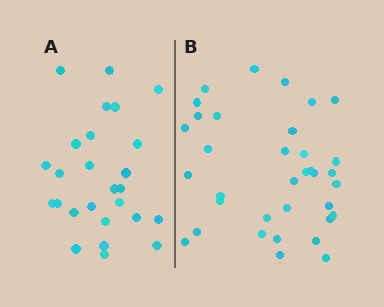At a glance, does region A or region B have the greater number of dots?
Region B (the right region) has more dots.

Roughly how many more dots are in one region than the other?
Region B has roughly 8 or so more dots than region A.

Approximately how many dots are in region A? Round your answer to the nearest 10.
About 30 dots. (The exact count is 26, which rounds to 30.)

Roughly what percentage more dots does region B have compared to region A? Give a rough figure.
About 35% more.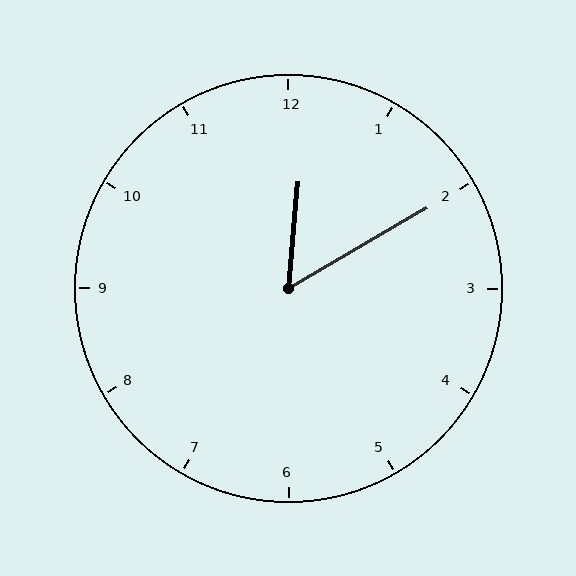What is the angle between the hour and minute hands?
Approximately 55 degrees.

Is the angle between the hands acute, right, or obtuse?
It is acute.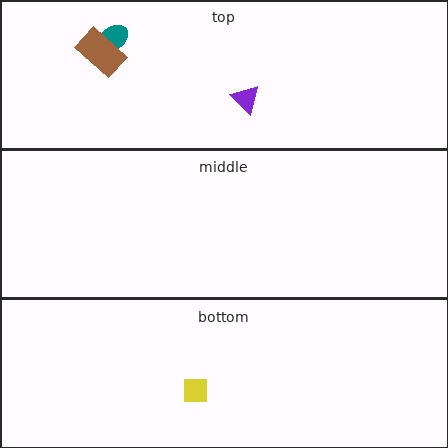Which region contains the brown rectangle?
The top region.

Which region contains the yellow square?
The bottom region.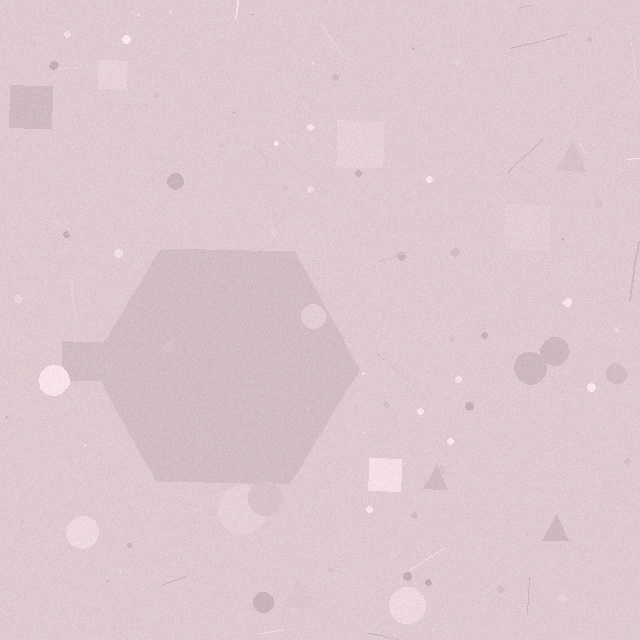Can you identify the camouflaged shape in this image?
The camouflaged shape is a hexagon.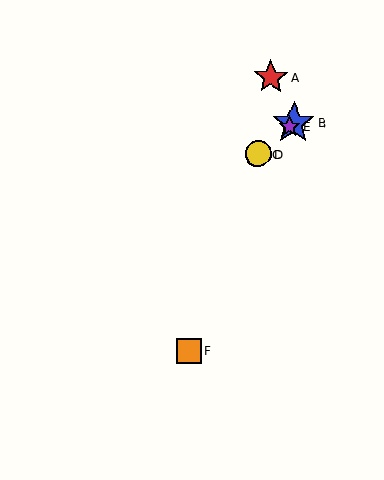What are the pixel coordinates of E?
Object E is at (290, 127).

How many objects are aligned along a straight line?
4 objects (B, C, D, E) are aligned along a straight line.